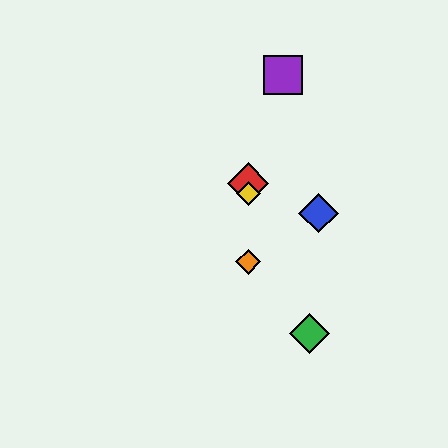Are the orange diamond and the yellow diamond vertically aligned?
Yes, both are at x≈248.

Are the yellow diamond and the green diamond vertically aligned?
No, the yellow diamond is at x≈248 and the green diamond is at x≈309.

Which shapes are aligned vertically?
The red diamond, the yellow diamond, the orange diamond are aligned vertically.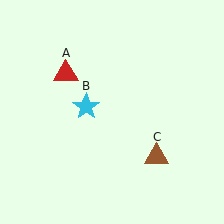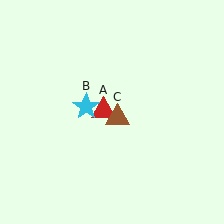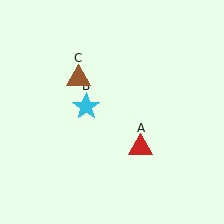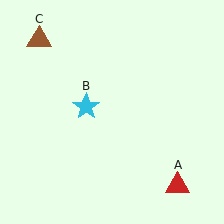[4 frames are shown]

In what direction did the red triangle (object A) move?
The red triangle (object A) moved down and to the right.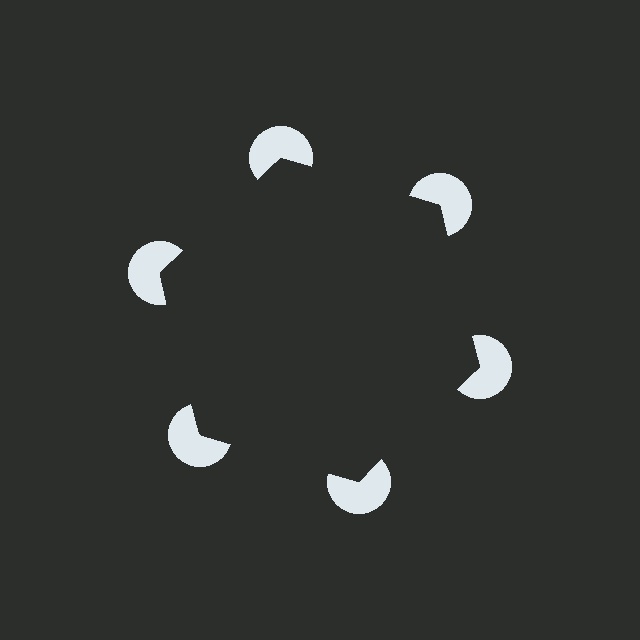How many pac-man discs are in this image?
There are 6 — one at each vertex of the illusory hexagon.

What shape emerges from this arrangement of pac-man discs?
An illusory hexagon — its edges are inferred from the aligned wedge cuts in the pac-man discs, not physically drawn.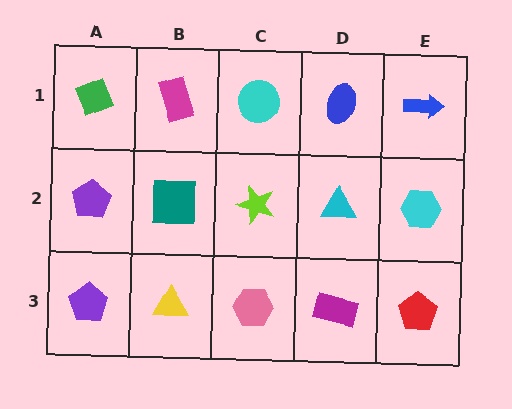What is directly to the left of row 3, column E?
A magenta rectangle.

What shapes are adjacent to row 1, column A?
A purple pentagon (row 2, column A), a magenta rectangle (row 1, column B).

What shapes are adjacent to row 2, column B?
A magenta rectangle (row 1, column B), a yellow triangle (row 3, column B), a purple pentagon (row 2, column A), a lime star (row 2, column C).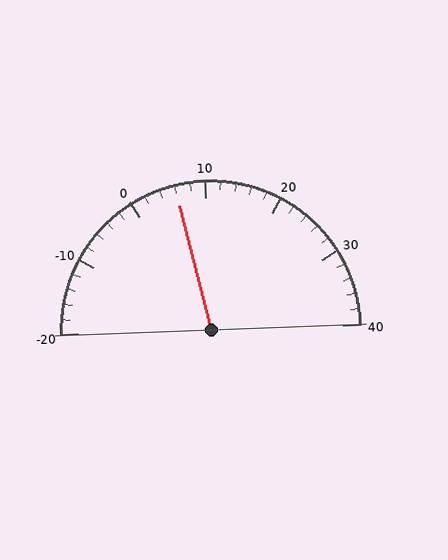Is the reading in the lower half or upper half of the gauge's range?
The reading is in the lower half of the range (-20 to 40).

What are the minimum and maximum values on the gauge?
The gauge ranges from -20 to 40.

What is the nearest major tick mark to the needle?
The nearest major tick mark is 10.